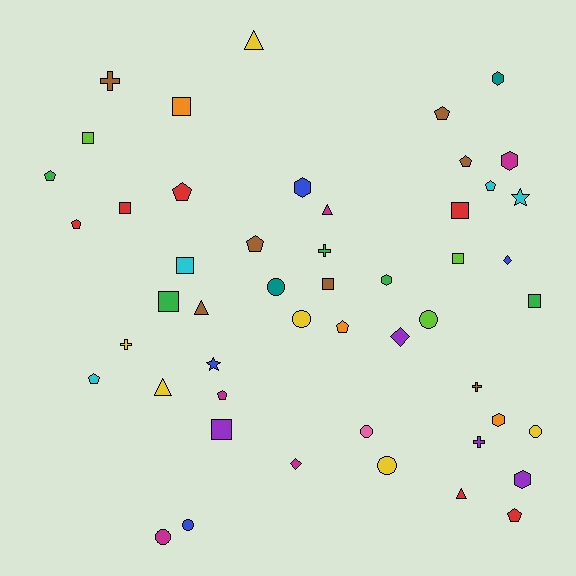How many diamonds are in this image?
There are 3 diamonds.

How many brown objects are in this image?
There are 7 brown objects.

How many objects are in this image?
There are 50 objects.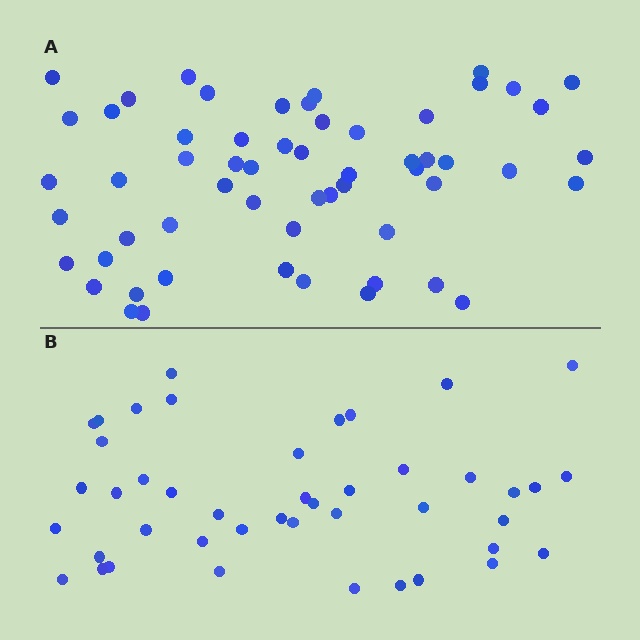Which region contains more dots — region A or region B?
Region A (the top region) has more dots.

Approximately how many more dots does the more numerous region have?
Region A has approximately 15 more dots than region B.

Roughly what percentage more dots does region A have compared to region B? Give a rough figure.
About 30% more.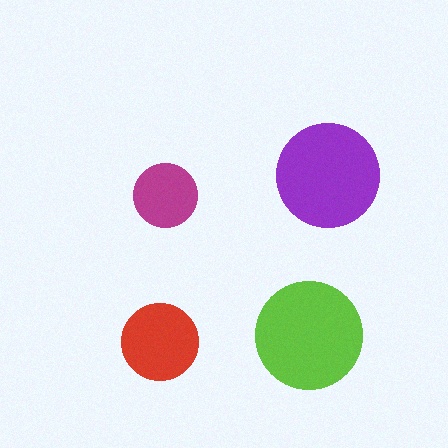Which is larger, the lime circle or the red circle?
The lime one.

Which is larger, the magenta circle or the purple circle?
The purple one.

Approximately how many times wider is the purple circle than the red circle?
About 1.5 times wider.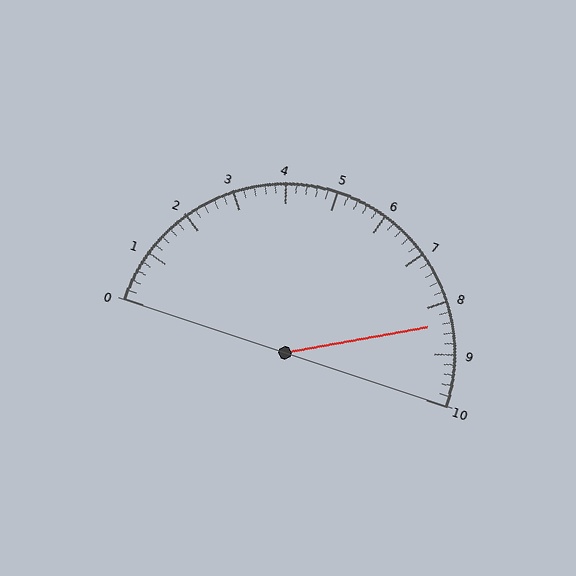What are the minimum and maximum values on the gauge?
The gauge ranges from 0 to 10.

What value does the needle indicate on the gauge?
The needle indicates approximately 8.4.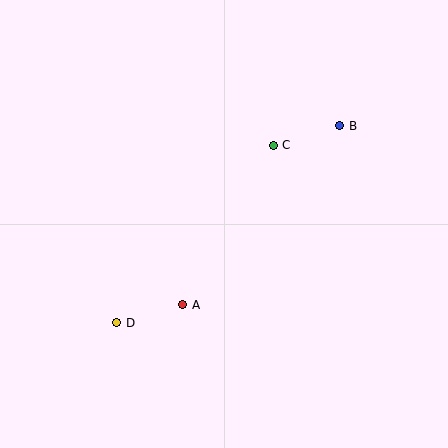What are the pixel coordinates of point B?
Point B is at (340, 126).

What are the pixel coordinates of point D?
Point D is at (117, 323).